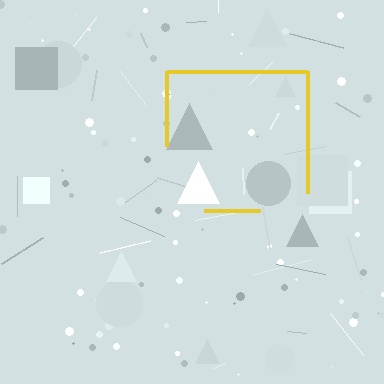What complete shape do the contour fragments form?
The contour fragments form a square.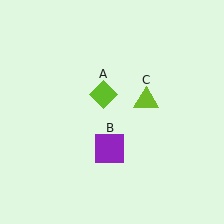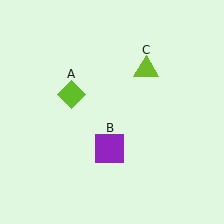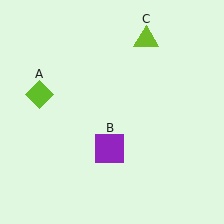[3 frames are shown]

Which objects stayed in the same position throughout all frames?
Purple square (object B) remained stationary.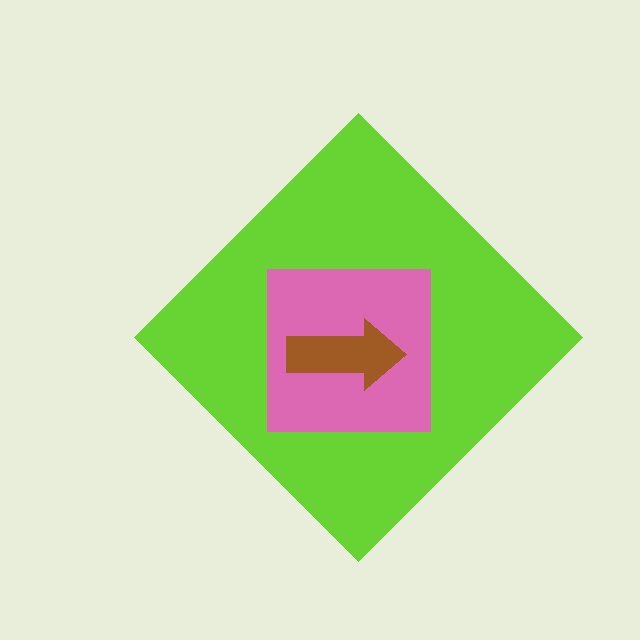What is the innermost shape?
The brown arrow.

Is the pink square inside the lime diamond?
Yes.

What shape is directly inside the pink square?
The brown arrow.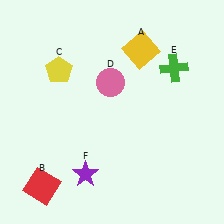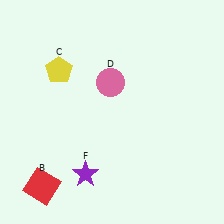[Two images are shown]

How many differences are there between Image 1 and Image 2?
There are 2 differences between the two images.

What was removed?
The yellow square (A), the green cross (E) were removed in Image 2.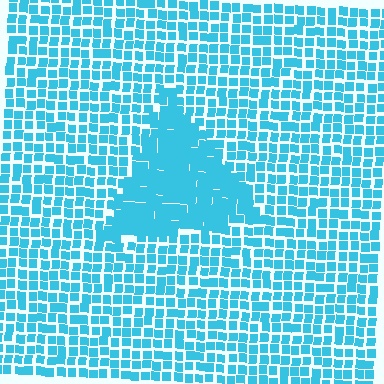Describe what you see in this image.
The image contains small cyan elements arranged at two different densities. A triangle-shaped region is visible where the elements are more densely packed than the surrounding area.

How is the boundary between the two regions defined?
The boundary is defined by a change in element density (approximately 1.7x ratio). All elements are the same color, size, and shape.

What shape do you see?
I see a triangle.